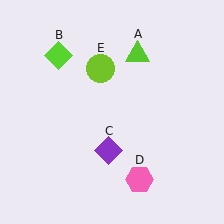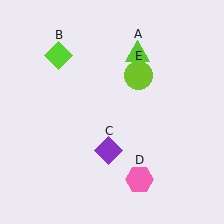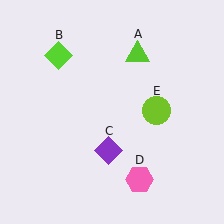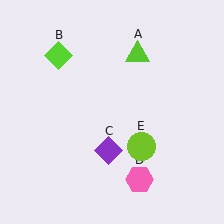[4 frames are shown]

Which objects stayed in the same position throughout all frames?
Lime triangle (object A) and lime diamond (object B) and purple diamond (object C) and pink hexagon (object D) remained stationary.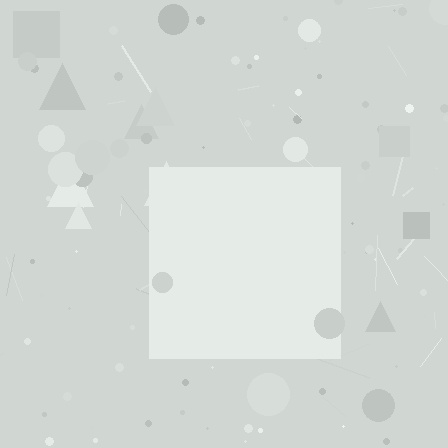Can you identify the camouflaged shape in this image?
The camouflaged shape is a square.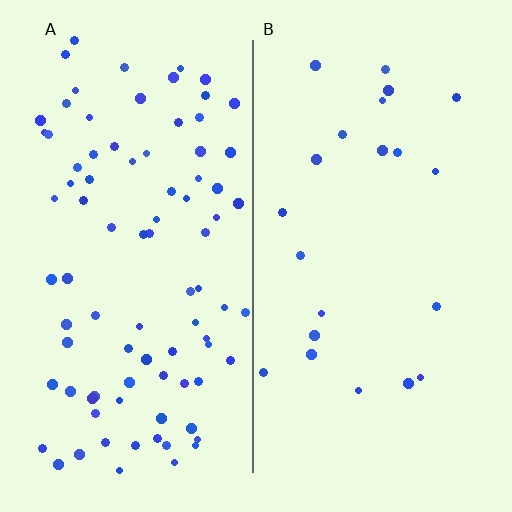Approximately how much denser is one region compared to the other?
Approximately 4.1× — region A over region B.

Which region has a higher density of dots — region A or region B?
A (the left).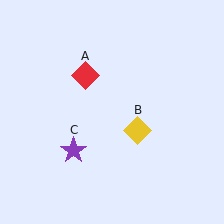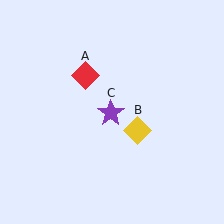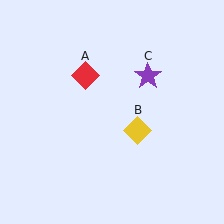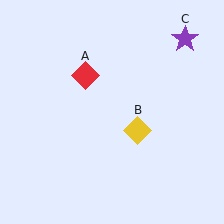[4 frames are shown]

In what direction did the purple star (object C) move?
The purple star (object C) moved up and to the right.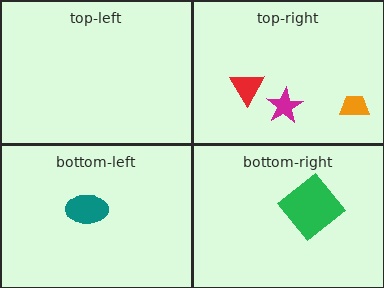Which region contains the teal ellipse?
The bottom-left region.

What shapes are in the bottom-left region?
The teal ellipse.